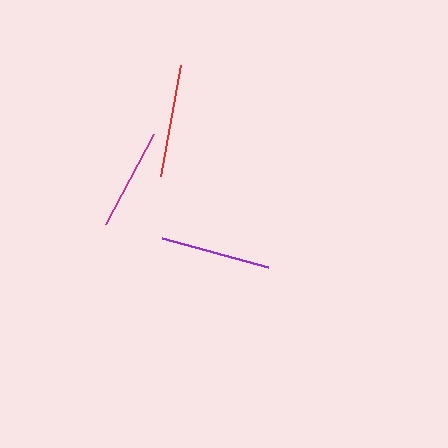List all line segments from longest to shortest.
From longest to shortest: red, purple, magenta.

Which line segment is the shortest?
The magenta line is the shortest at approximately 102 pixels.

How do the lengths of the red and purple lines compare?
The red and purple lines are approximately the same length.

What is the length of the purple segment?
The purple segment is approximately 110 pixels long.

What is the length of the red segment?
The red segment is approximately 112 pixels long.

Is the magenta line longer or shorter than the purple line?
The purple line is longer than the magenta line.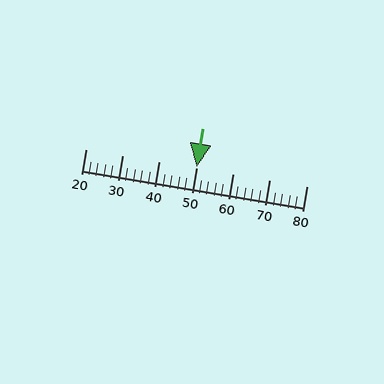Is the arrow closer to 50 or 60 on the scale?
The arrow is closer to 50.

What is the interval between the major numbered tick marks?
The major tick marks are spaced 10 units apart.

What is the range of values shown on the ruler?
The ruler shows values from 20 to 80.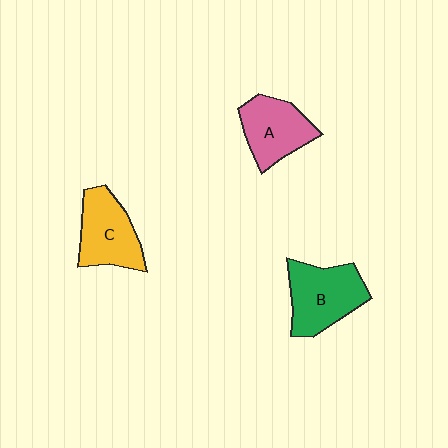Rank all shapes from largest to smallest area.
From largest to smallest: B (green), C (yellow), A (pink).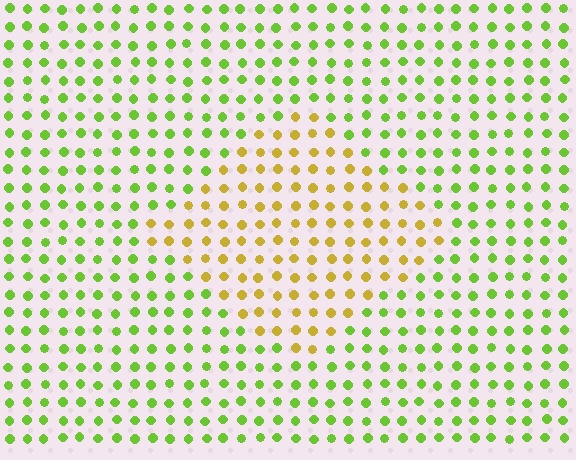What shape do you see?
I see a diamond.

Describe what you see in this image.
The image is filled with small lime elements in a uniform arrangement. A diamond-shaped region is visible where the elements are tinted to a slightly different hue, forming a subtle color boundary.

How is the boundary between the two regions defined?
The boundary is defined purely by a slight shift in hue (about 47 degrees). Spacing, size, and orientation are identical on both sides.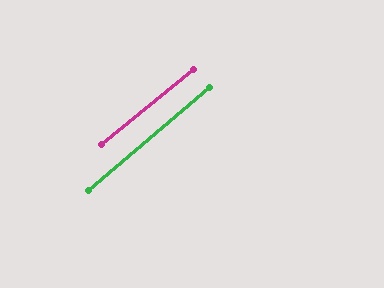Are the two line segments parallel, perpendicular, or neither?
Parallel — their directions differ by only 1.1°.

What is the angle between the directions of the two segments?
Approximately 1 degree.